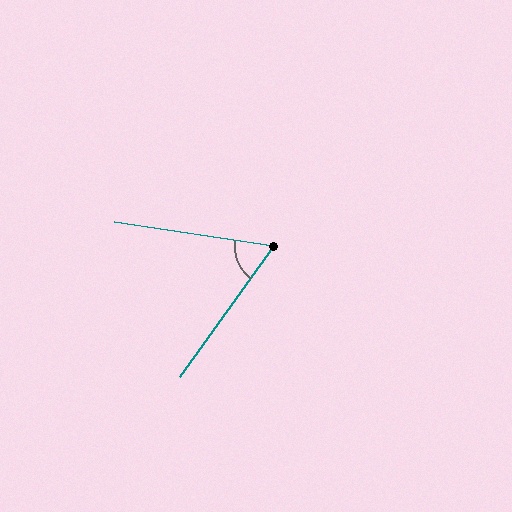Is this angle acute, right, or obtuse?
It is acute.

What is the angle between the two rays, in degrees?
Approximately 63 degrees.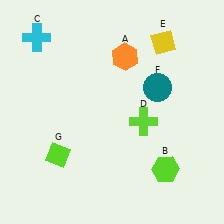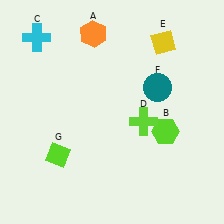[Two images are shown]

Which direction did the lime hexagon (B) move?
The lime hexagon (B) moved up.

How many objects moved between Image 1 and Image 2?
2 objects moved between the two images.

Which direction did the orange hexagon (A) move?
The orange hexagon (A) moved left.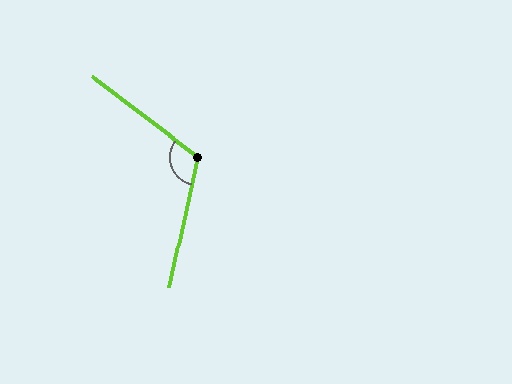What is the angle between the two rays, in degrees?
Approximately 115 degrees.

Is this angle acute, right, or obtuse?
It is obtuse.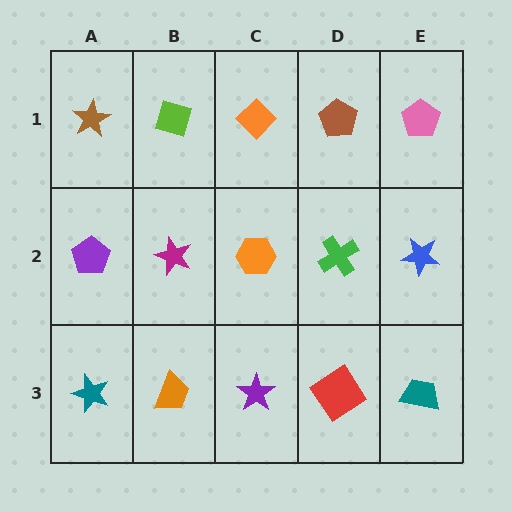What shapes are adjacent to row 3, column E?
A blue star (row 2, column E), a red diamond (row 3, column D).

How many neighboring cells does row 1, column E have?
2.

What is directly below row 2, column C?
A purple star.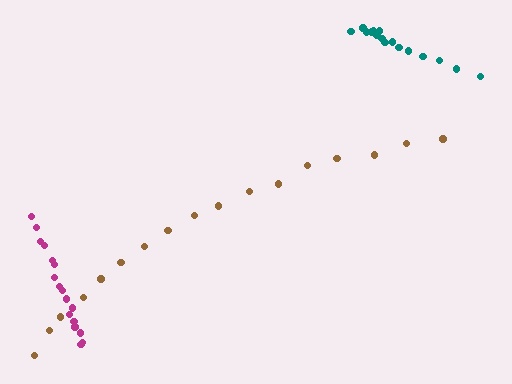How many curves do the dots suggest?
There are 3 distinct paths.